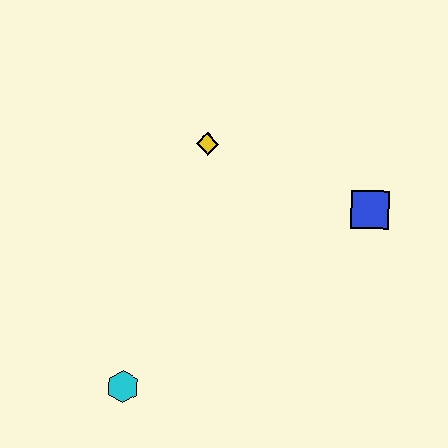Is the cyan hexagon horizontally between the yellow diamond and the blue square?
No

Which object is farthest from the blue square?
The cyan hexagon is farthest from the blue square.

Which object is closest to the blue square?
The yellow diamond is closest to the blue square.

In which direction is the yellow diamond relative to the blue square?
The yellow diamond is to the left of the blue square.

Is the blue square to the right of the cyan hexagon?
Yes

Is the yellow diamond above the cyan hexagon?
Yes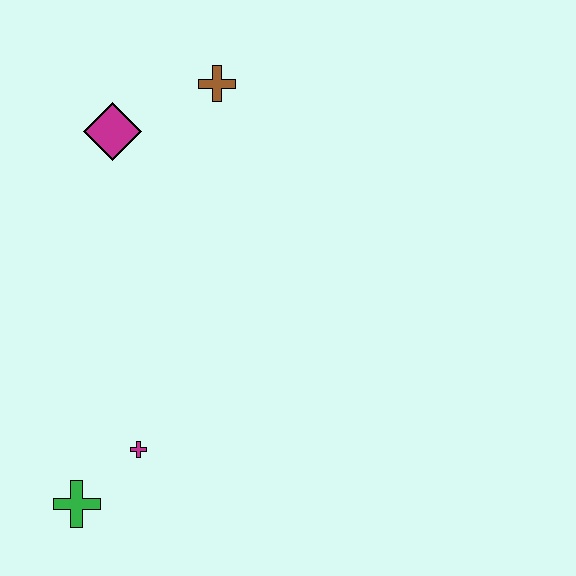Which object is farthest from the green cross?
The brown cross is farthest from the green cross.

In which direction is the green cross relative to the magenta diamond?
The green cross is below the magenta diamond.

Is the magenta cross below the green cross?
No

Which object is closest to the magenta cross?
The green cross is closest to the magenta cross.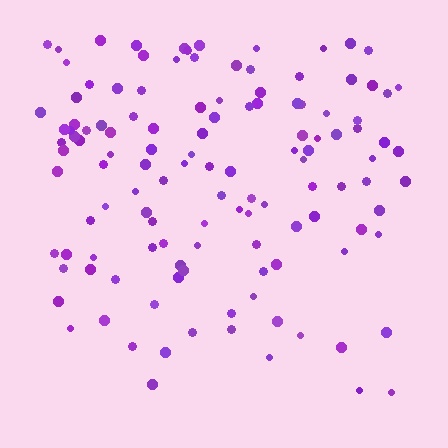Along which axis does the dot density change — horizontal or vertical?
Vertical.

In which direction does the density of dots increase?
From bottom to top, with the top side densest.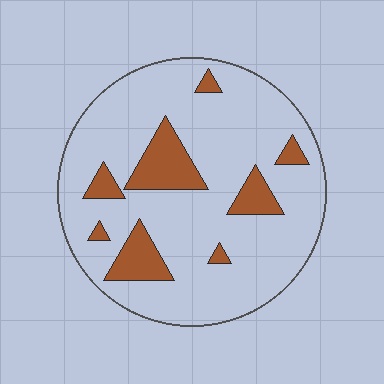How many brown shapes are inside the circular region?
8.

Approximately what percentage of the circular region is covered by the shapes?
Approximately 15%.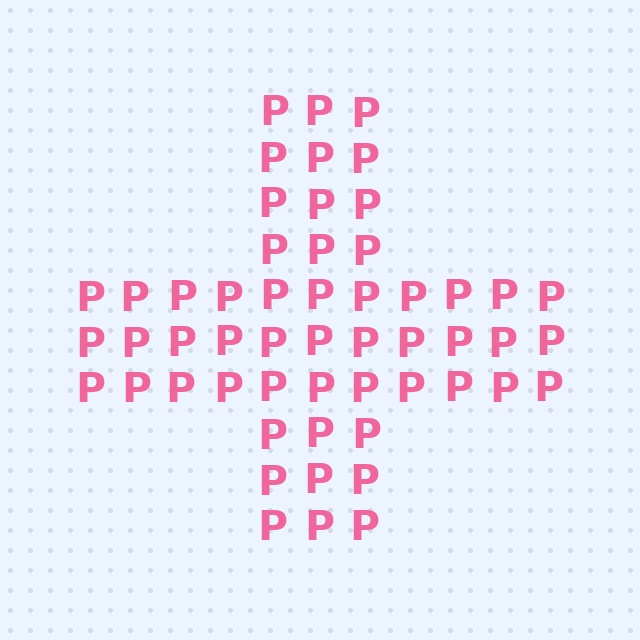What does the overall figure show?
The overall figure shows a cross.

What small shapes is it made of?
It is made of small letter P's.